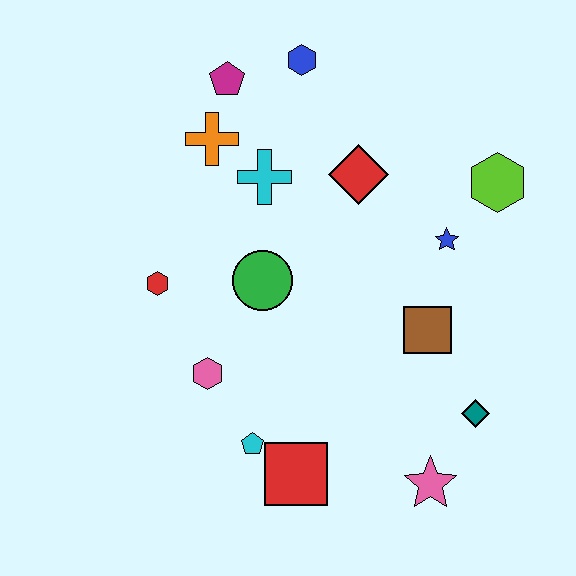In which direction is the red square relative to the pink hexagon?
The red square is below the pink hexagon.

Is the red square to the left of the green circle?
No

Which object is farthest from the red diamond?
The pink star is farthest from the red diamond.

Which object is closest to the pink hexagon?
The cyan pentagon is closest to the pink hexagon.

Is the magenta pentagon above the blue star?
Yes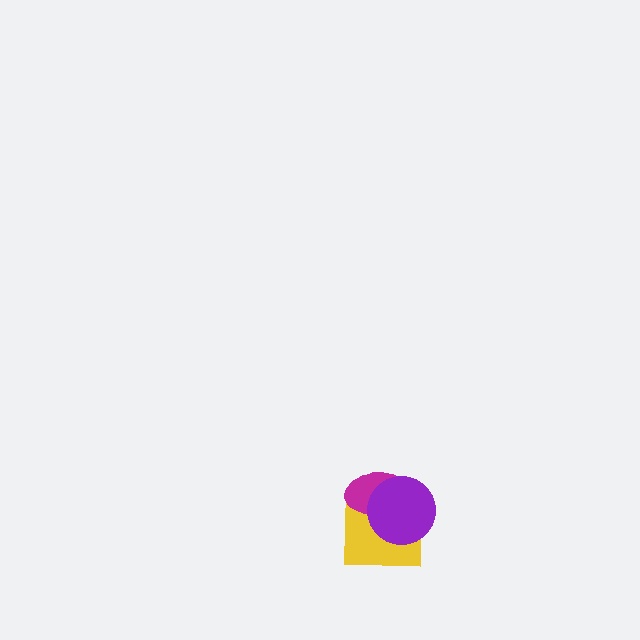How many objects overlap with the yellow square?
2 objects overlap with the yellow square.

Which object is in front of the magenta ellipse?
The purple circle is in front of the magenta ellipse.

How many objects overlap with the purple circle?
2 objects overlap with the purple circle.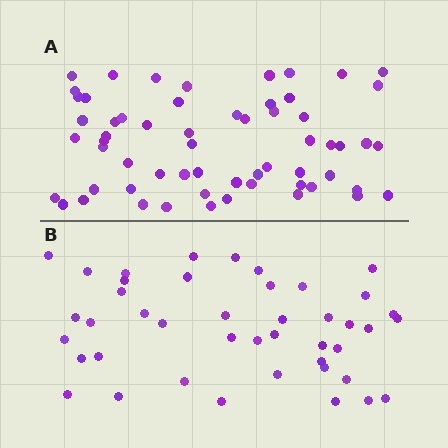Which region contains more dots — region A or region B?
Region A (the top region) has more dots.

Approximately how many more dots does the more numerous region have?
Region A has approximately 15 more dots than region B.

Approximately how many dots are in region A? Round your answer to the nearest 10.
About 60 dots.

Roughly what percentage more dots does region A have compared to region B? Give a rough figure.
About 40% more.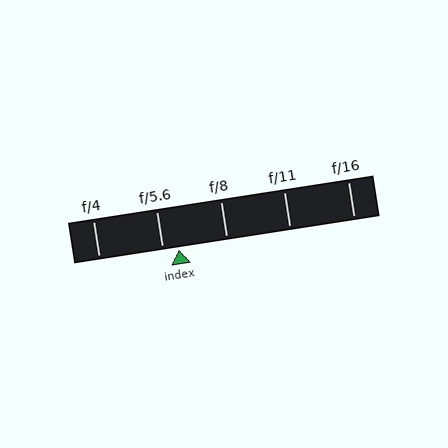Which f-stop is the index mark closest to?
The index mark is closest to f/5.6.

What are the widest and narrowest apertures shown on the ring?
The widest aperture shown is f/4 and the narrowest is f/16.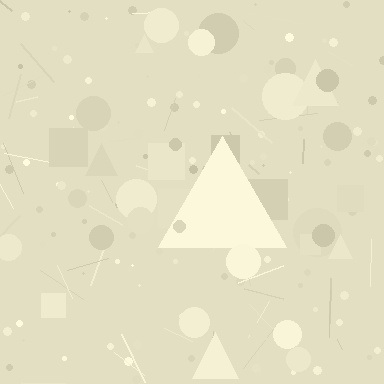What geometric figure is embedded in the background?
A triangle is embedded in the background.